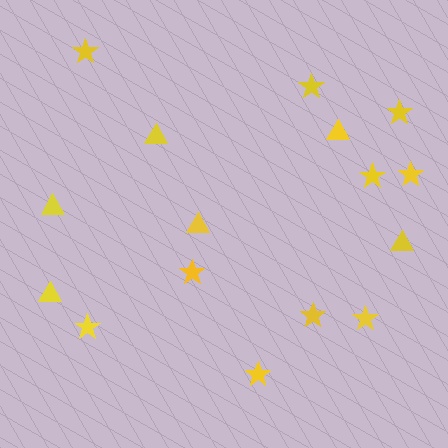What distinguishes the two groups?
There are 2 groups: one group of stars (10) and one group of triangles (6).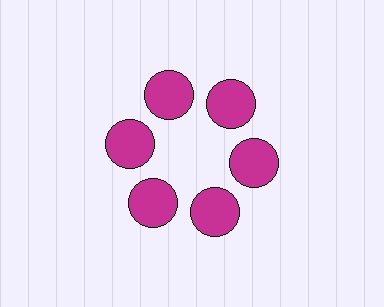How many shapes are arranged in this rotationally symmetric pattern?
There are 6 shapes, arranged in 6 groups of 1.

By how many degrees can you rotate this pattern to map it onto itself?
The pattern maps onto itself every 60 degrees of rotation.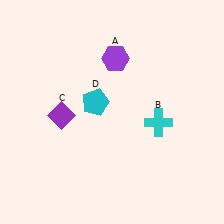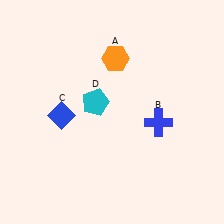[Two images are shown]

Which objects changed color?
A changed from purple to orange. B changed from cyan to blue. C changed from purple to blue.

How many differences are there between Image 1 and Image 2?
There are 3 differences between the two images.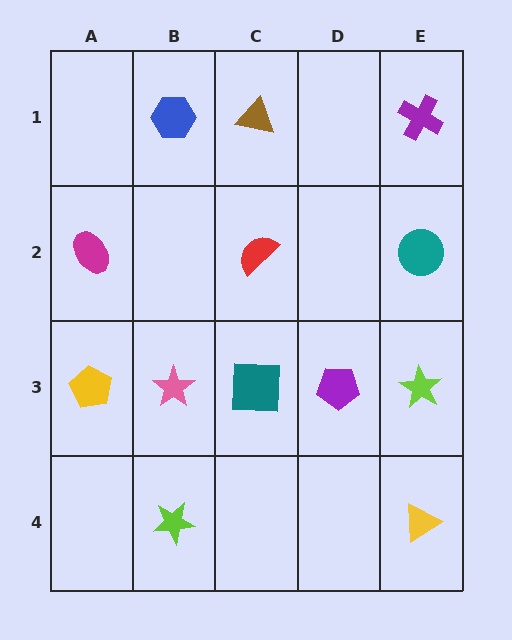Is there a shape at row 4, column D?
No, that cell is empty.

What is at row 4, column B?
A lime star.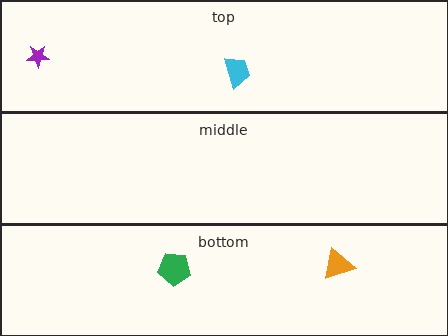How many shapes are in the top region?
2.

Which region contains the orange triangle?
The bottom region.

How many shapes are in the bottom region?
2.